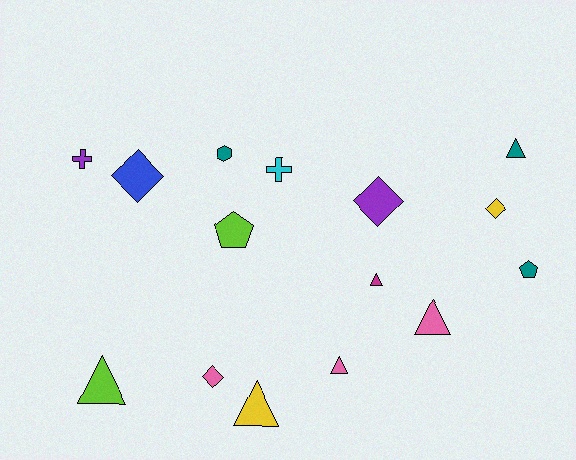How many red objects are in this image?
There are no red objects.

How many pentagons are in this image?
There are 2 pentagons.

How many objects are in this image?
There are 15 objects.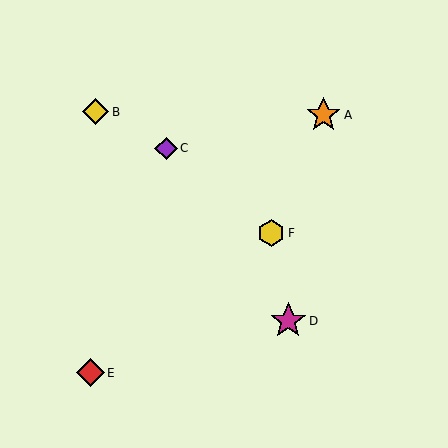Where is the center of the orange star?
The center of the orange star is at (324, 115).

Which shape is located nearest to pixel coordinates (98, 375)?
The red diamond (labeled E) at (90, 373) is nearest to that location.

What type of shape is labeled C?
Shape C is a purple diamond.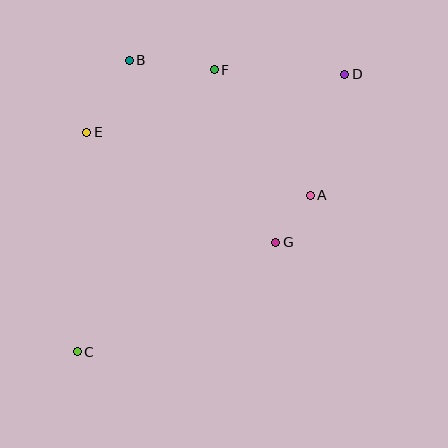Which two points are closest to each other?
Points A and G are closest to each other.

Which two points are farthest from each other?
Points C and D are farthest from each other.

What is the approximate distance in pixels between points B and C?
The distance between B and C is approximately 296 pixels.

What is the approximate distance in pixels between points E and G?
The distance between E and G is approximately 218 pixels.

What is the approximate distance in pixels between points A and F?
The distance between A and F is approximately 158 pixels.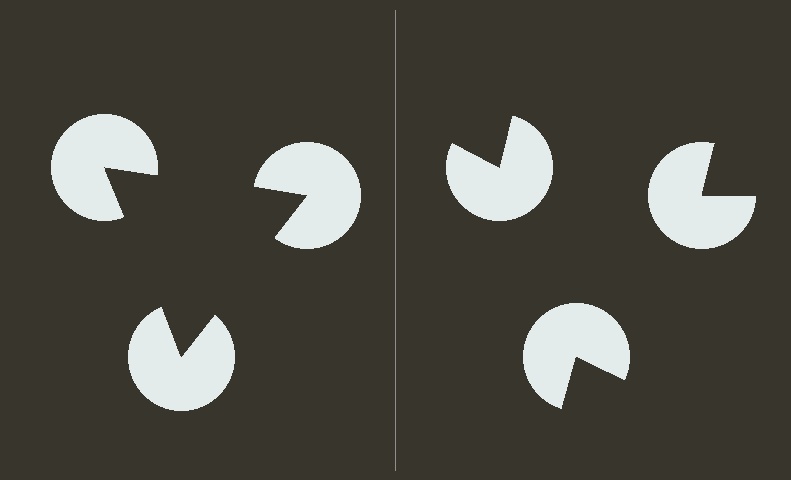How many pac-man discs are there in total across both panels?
6 — 3 on each side.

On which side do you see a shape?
An illusory triangle appears on the left side. On the right side the wedge cuts are rotated, so no coherent shape forms.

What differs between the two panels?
The pac-man discs are positioned identically on both sides; only the wedge orientations differ. On the left they align to a triangle; on the right they are misaligned.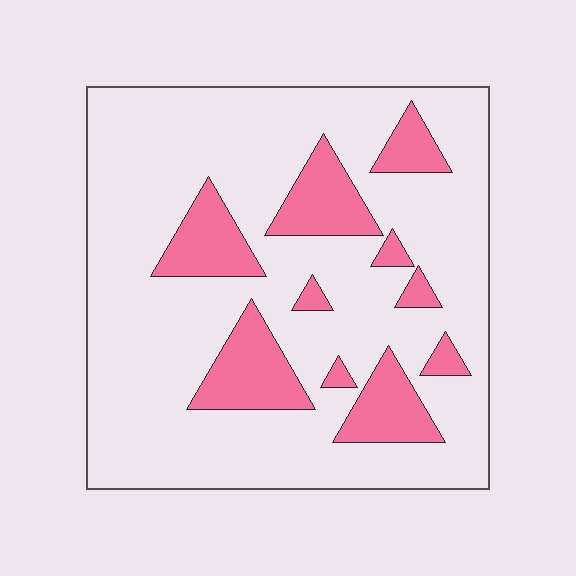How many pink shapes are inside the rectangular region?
10.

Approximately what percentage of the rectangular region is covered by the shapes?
Approximately 20%.